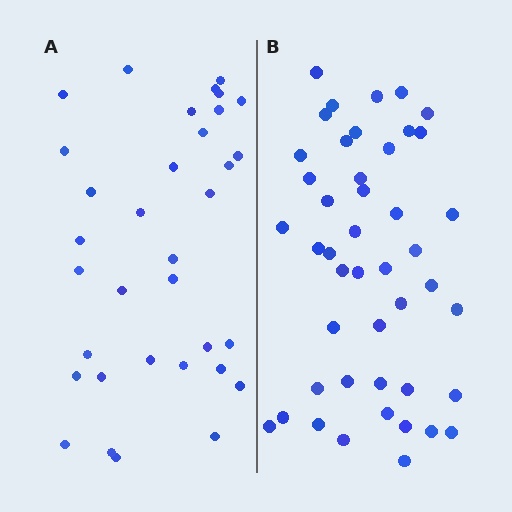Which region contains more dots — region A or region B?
Region B (the right region) has more dots.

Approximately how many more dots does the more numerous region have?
Region B has roughly 12 or so more dots than region A.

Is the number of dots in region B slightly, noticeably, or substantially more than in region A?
Region B has noticeably more, but not dramatically so. The ratio is roughly 1.3 to 1.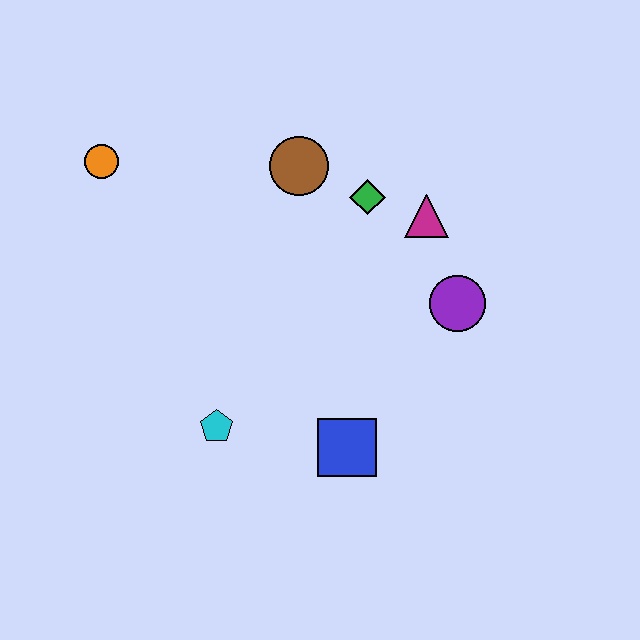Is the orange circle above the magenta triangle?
Yes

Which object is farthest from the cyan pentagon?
The magenta triangle is farthest from the cyan pentagon.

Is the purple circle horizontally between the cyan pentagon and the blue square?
No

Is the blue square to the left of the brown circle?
No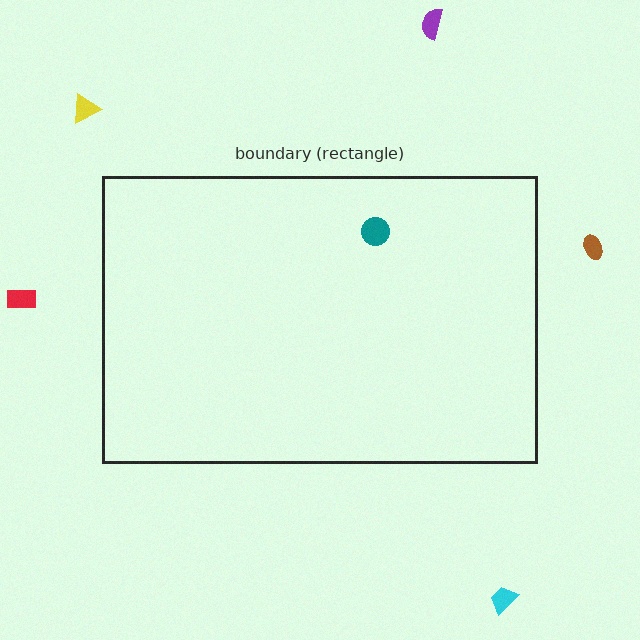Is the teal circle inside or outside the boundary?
Inside.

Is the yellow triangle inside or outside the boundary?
Outside.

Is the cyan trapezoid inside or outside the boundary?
Outside.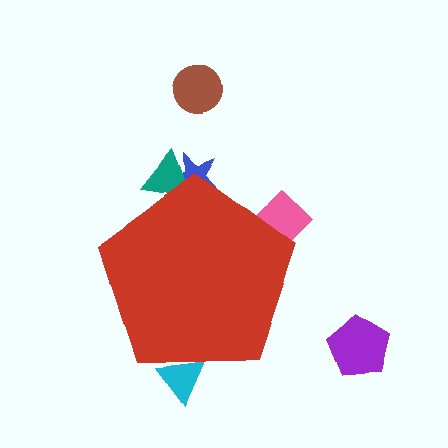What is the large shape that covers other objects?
A red pentagon.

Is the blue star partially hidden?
Yes, the blue star is partially hidden behind the red pentagon.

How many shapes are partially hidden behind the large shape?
4 shapes are partially hidden.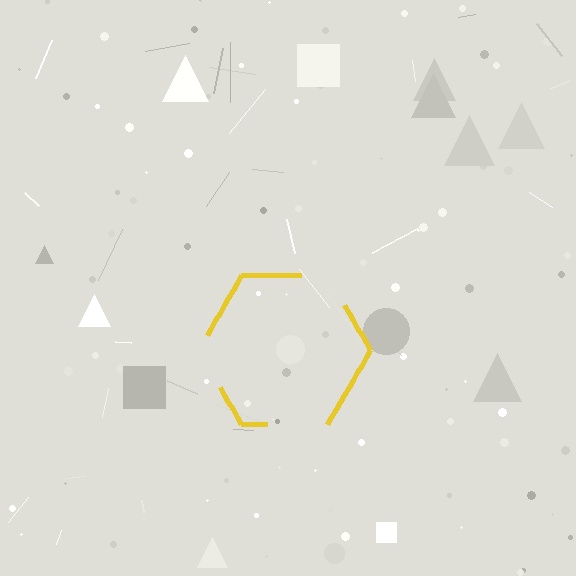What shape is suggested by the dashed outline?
The dashed outline suggests a hexagon.